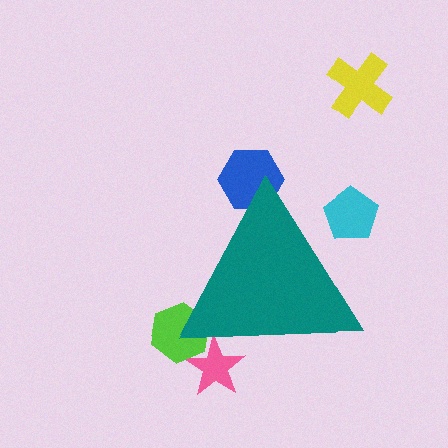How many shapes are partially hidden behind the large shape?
4 shapes are partially hidden.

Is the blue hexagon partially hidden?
Yes, the blue hexagon is partially hidden behind the teal triangle.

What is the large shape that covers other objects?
A teal triangle.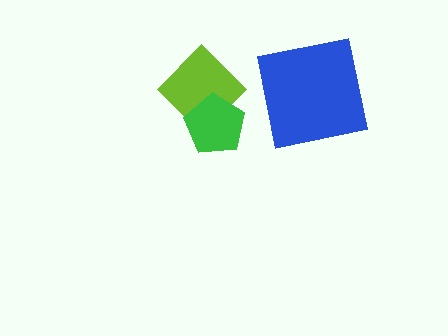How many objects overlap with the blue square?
0 objects overlap with the blue square.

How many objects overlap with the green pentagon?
1 object overlaps with the green pentagon.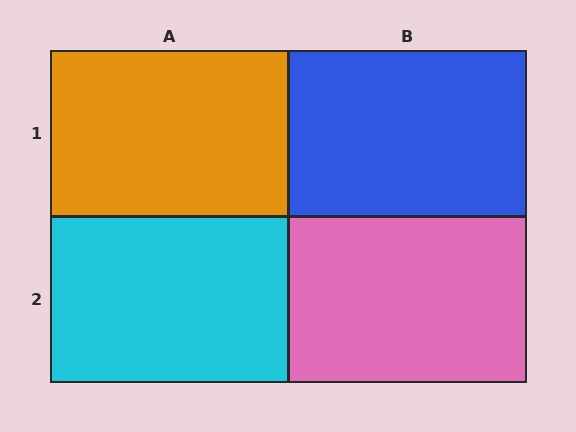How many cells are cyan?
1 cell is cyan.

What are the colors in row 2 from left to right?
Cyan, pink.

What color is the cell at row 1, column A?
Orange.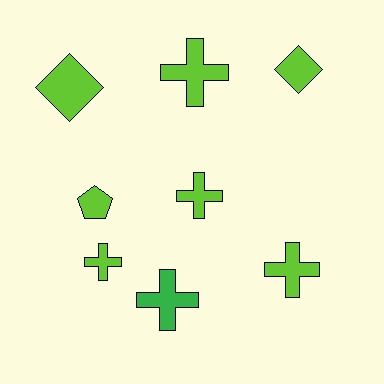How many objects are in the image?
There are 8 objects.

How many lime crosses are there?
There are 4 lime crosses.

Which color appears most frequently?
Lime, with 7 objects.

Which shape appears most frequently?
Cross, with 5 objects.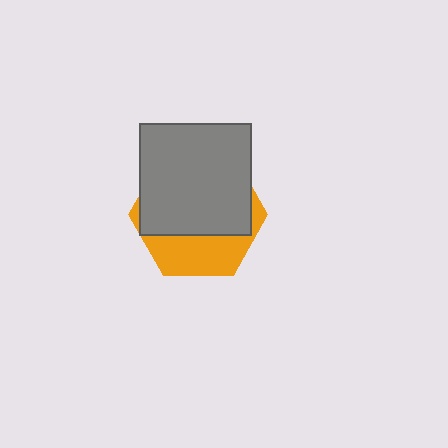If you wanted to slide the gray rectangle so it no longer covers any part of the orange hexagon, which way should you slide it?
Slide it up — that is the most direct way to separate the two shapes.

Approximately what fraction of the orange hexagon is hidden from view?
Roughly 65% of the orange hexagon is hidden behind the gray rectangle.